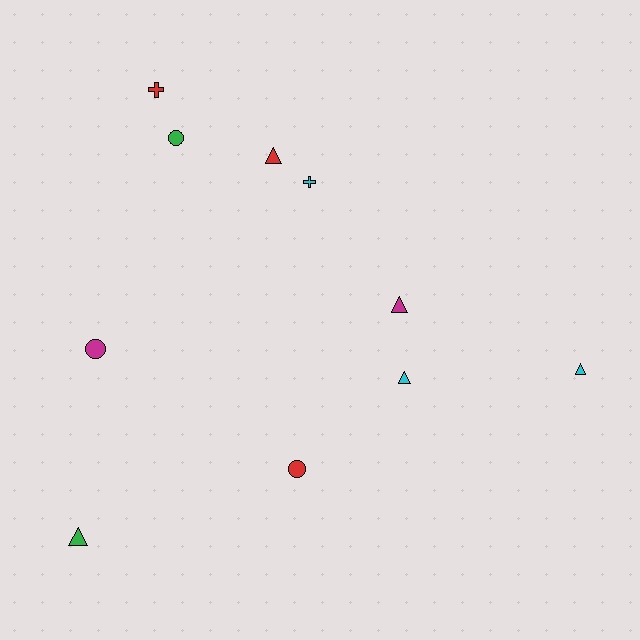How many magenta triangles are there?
There is 1 magenta triangle.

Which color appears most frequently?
Cyan, with 3 objects.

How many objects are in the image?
There are 10 objects.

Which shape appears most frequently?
Triangle, with 5 objects.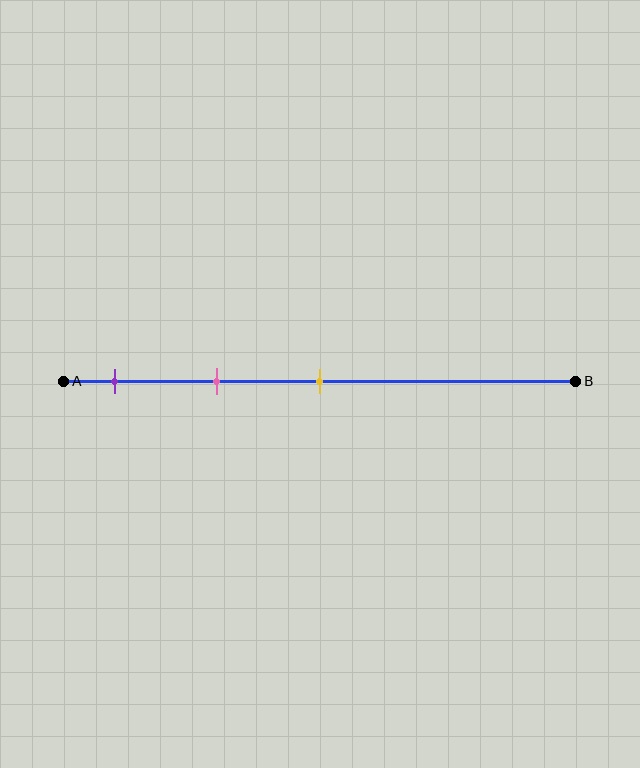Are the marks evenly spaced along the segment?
Yes, the marks are approximately evenly spaced.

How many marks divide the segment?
There are 3 marks dividing the segment.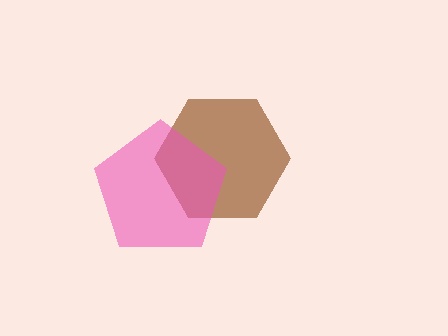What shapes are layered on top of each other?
The layered shapes are: a brown hexagon, a pink pentagon.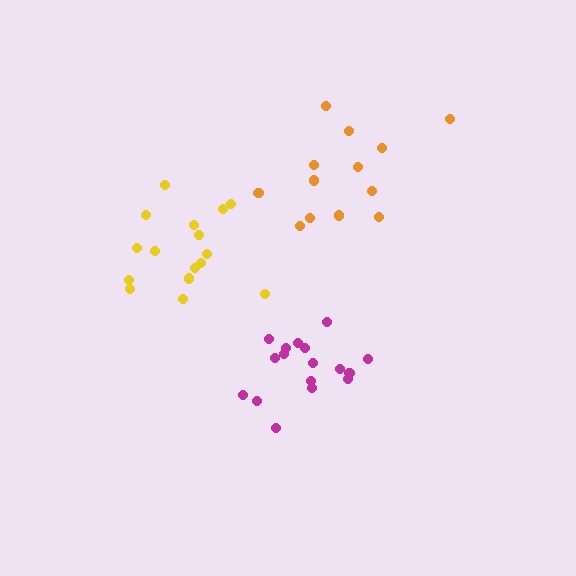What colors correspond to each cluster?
The clusters are colored: orange, magenta, yellow.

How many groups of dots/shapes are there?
There are 3 groups.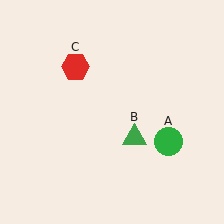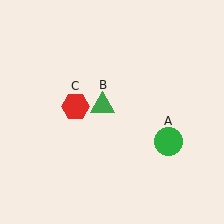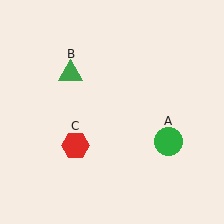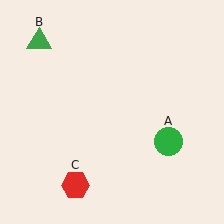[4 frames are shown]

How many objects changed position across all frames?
2 objects changed position: green triangle (object B), red hexagon (object C).